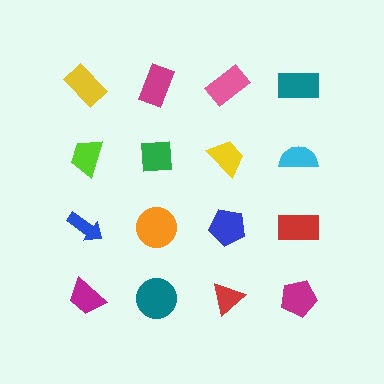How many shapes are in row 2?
4 shapes.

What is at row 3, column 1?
A blue arrow.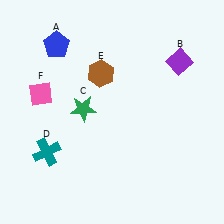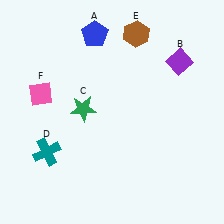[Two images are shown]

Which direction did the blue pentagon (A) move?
The blue pentagon (A) moved right.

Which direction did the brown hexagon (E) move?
The brown hexagon (E) moved up.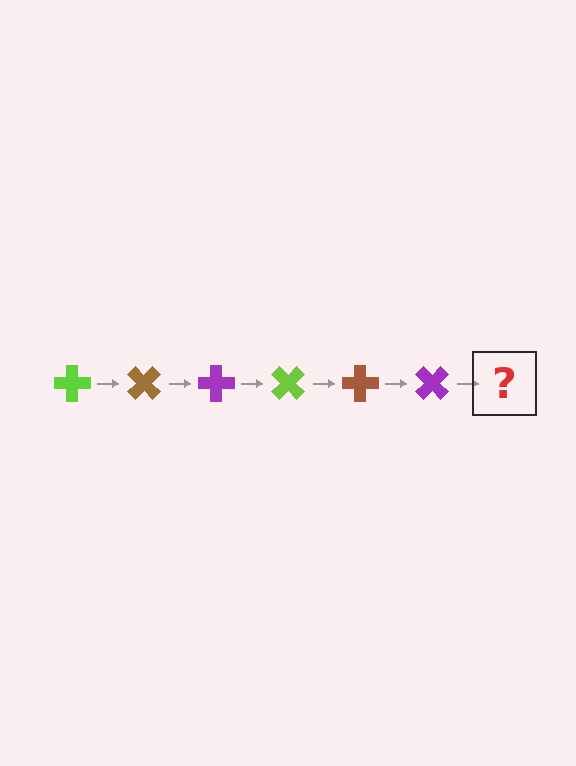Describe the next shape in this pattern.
It should be a lime cross, rotated 270 degrees from the start.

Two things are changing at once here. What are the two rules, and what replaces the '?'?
The two rules are that it rotates 45 degrees each step and the color cycles through lime, brown, and purple. The '?' should be a lime cross, rotated 270 degrees from the start.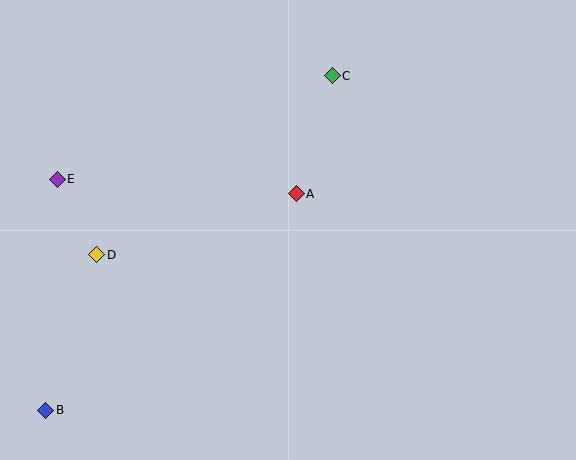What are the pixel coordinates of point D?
Point D is at (97, 255).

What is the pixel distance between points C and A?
The distance between C and A is 123 pixels.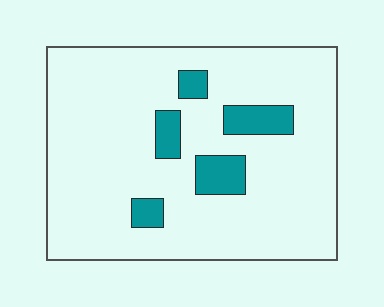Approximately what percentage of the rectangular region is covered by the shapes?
Approximately 10%.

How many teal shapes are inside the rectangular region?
5.